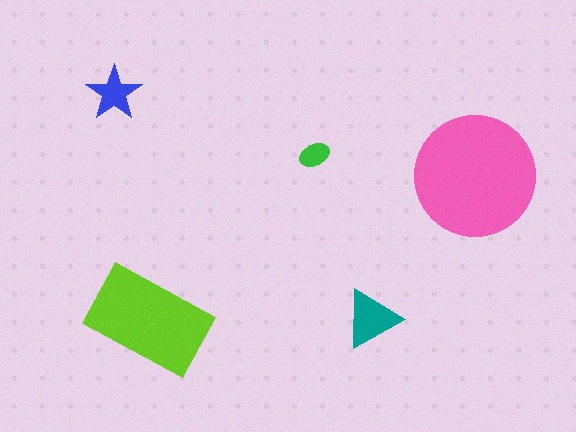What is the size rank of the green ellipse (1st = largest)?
5th.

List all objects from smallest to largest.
The green ellipse, the blue star, the teal triangle, the lime rectangle, the pink circle.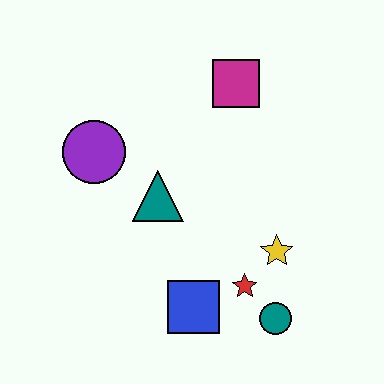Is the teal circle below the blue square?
Yes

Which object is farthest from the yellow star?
The purple circle is farthest from the yellow star.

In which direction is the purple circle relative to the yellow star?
The purple circle is to the left of the yellow star.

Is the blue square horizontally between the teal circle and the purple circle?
Yes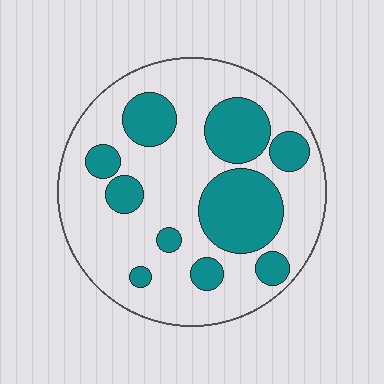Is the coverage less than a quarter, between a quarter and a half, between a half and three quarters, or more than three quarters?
Between a quarter and a half.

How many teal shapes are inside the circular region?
10.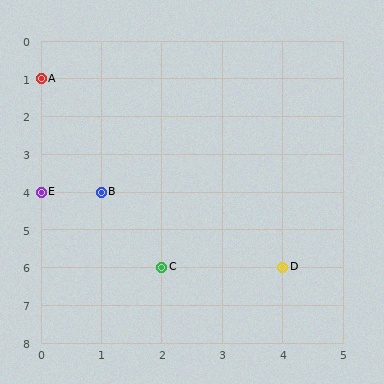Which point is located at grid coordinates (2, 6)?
Point C is at (2, 6).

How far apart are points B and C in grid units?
Points B and C are 1 column and 2 rows apart (about 2.2 grid units diagonally).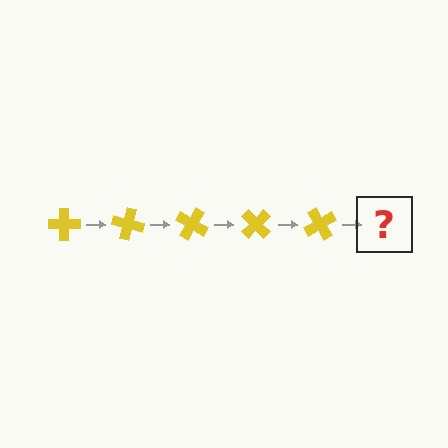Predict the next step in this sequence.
The next step is a yellow cross rotated 75 degrees.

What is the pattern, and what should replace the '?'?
The pattern is that the cross rotates 15 degrees each step. The '?' should be a yellow cross rotated 75 degrees.